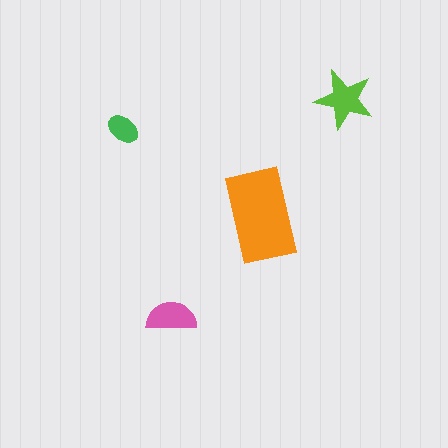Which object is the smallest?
The green ellipse.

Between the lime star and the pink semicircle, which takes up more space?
The lime star.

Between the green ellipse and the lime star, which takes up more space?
The lime star.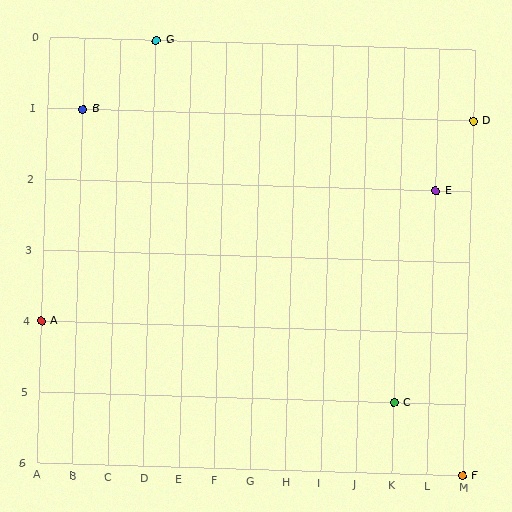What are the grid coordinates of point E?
Point E is at grid coordinates (L, 2).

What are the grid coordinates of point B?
Point B is at grid coordinates (B, 1).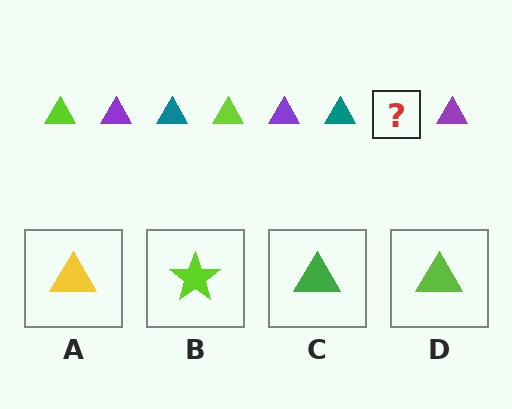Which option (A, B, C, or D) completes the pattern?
D.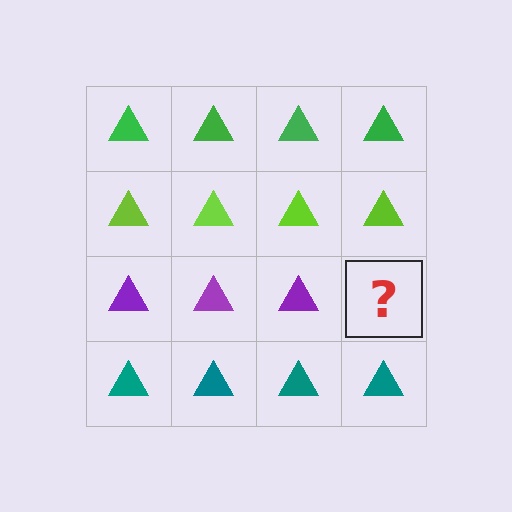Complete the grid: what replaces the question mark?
The question mark should be replaced with a purple triangle.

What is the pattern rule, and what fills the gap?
The rule is that each row has a consistent color. The gap should be filled with a purple triangle.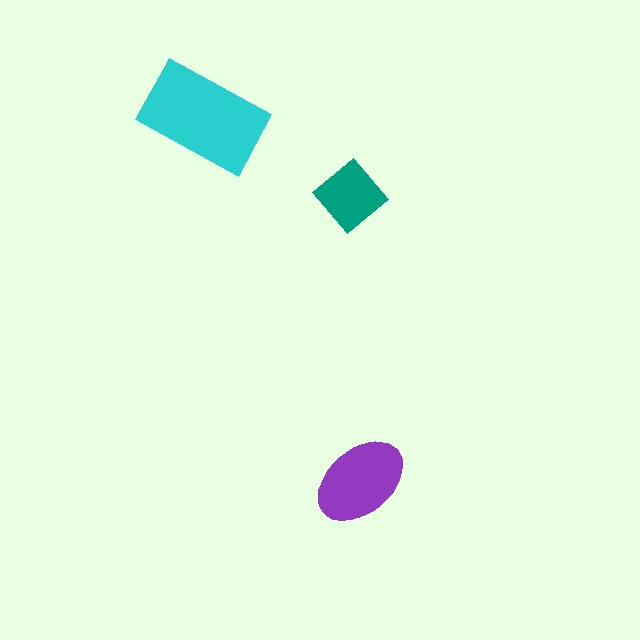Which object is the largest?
The cyan rectangle.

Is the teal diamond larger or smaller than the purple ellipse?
Smaller.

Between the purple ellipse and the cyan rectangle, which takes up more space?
The cyan rectangle.